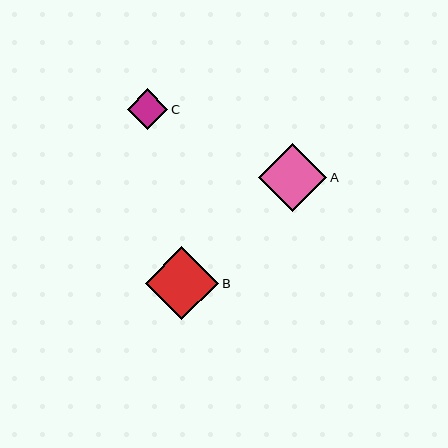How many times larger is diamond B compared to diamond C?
Diamond B is approximately 1.8 times the size of diamond C.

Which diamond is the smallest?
Diamond C is the smallest with a size of approximately 40 pixels.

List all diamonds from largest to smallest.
From largest to smallest: B, A, C.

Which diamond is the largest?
Diamond B is the largest with a size of approximately 73 pixels.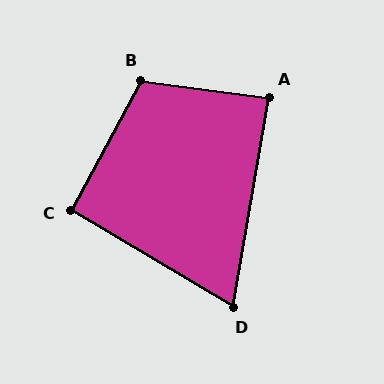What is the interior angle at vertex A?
Approximately 87 degrees (approximately right).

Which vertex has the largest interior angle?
B, at approximately 111 degrees.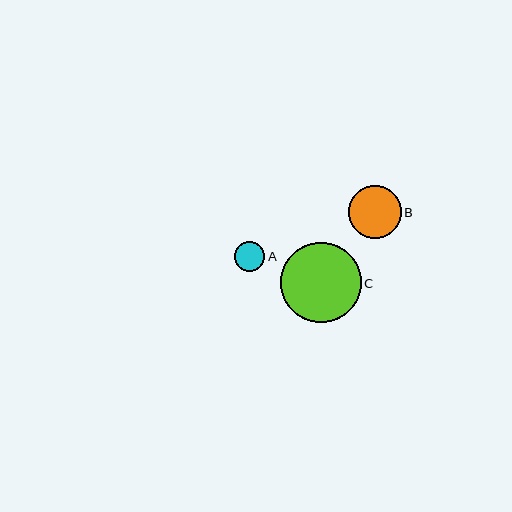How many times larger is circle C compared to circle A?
Circle C is approximately 2.7 times the size of circle A.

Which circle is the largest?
Circle C is the largest with a size of approximately 81 pixels.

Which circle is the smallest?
Circle A is the smallest with a size of approximately 30 pixels.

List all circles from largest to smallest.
From largest to smallest: C, B, A.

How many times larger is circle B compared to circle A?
Circle B is approximately 1.7 times the size of circle A.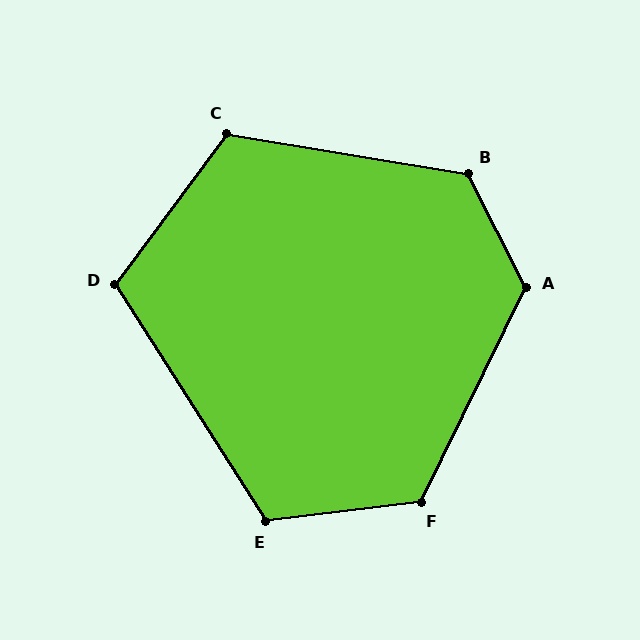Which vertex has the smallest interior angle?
D, at approximately 111 degrees.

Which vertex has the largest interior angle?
A, at approximately 127 degrees.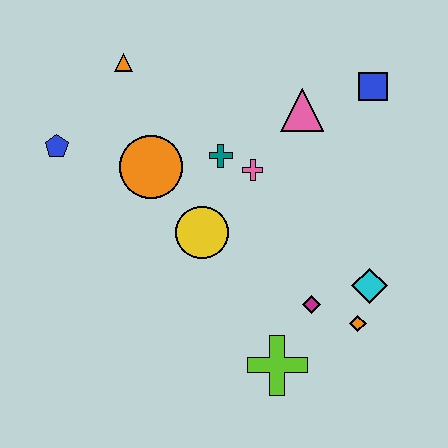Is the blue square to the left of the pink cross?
No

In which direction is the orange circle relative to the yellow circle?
The orange circle is above the yellow circle.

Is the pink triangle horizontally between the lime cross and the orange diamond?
Yes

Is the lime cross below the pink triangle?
Yes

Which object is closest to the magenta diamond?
The orange diamond is closest to the magenta diamond.